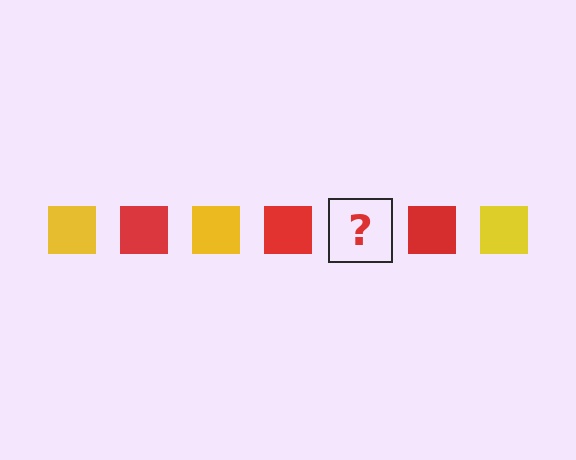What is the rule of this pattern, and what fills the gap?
The rule is that the pattern cycles through yellow, red squares. The gap should be filled with a yellow square.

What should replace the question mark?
The question mark should be replaced with a yellow square.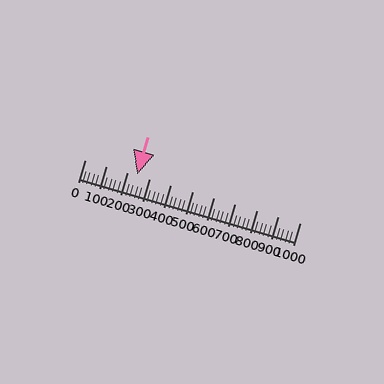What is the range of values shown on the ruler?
The ruler shows values from 0 to 1000.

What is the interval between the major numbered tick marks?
The major tick marks are spaced 100 units apart.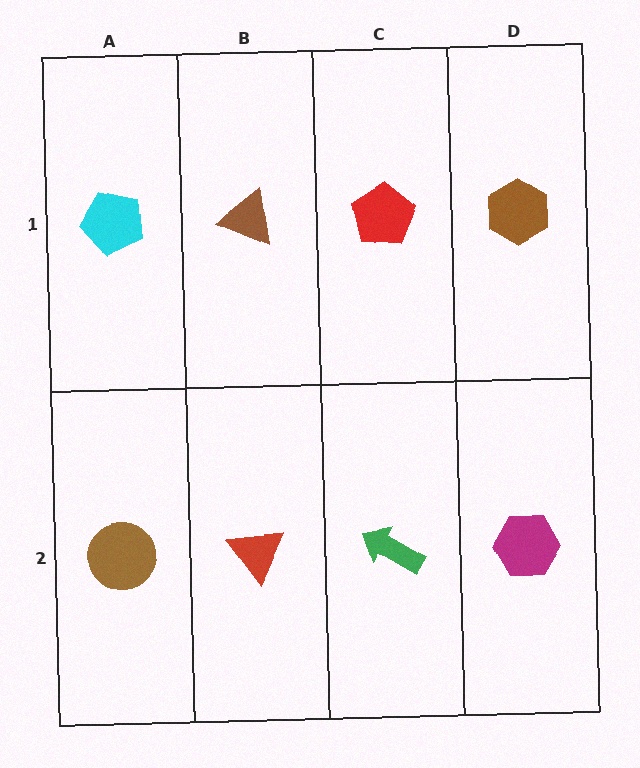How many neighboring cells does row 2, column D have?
2.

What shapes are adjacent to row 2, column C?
A red pentagon (row 1, column C), a red triangle (row 2, column B), a magenta hexagon (row 2, column D).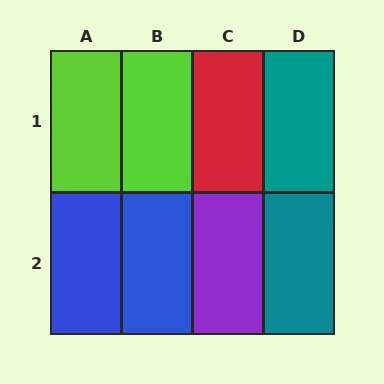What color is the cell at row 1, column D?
Teal.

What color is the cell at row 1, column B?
Lime.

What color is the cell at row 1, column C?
Red.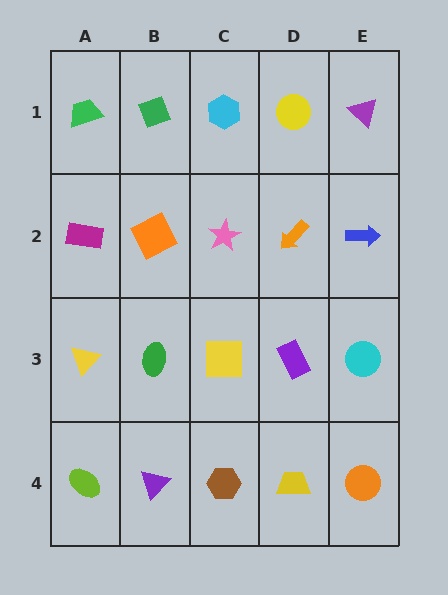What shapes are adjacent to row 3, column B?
An orange square (row 2, column B), a purple triangle (row 4, column B), a yellow triangle (row 3, column A), a yellow square (row 3, column C).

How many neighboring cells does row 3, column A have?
3.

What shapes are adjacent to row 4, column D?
A purple rectangle (row 3, column D), a brown hexagon (row 4, column C), an orange circle (row 4, column E).